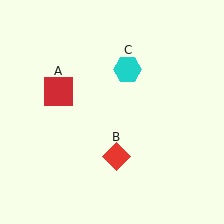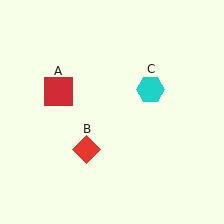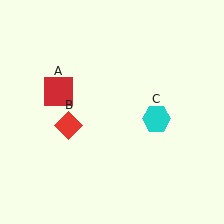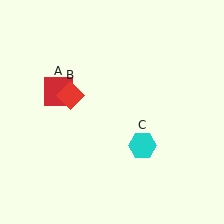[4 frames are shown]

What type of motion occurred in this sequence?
The red diamond (object B), cyan hexagon (object C) rotated clockwise around the center of the scene.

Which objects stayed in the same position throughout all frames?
Red square (object A) remained stationary.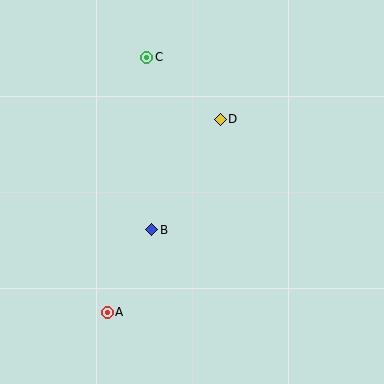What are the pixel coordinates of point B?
Point B is at (152, 230).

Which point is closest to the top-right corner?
Point D is closest to the top-right corner.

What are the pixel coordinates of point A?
Point A is at (107, 312).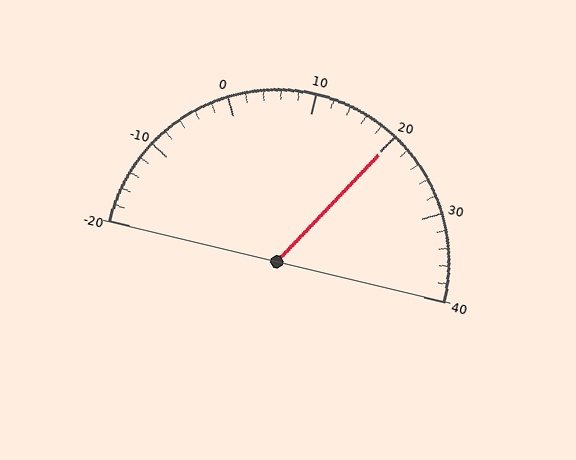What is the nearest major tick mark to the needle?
The nearest major tick mark is 20.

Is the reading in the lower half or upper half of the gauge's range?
The reading is in the upper half of the range (-20 to 40).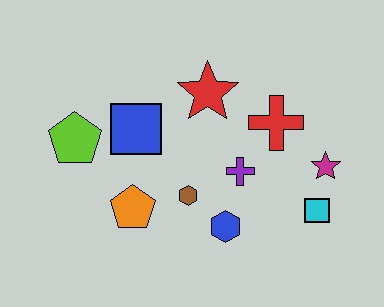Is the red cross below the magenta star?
No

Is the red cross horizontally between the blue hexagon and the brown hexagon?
No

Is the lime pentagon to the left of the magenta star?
Yes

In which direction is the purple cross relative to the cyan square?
The purple cross is to the left of the cyan square.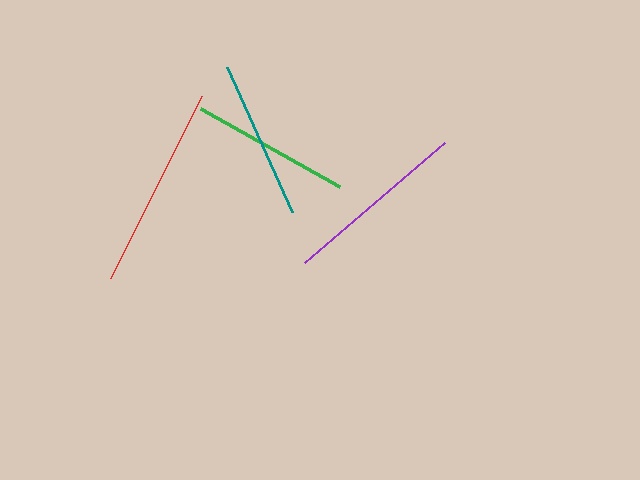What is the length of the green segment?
The green segment is approximately 160 pixels long.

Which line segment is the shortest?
The teal line is the shortest at approximately 159 pixels.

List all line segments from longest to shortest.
From longest to shortest: red, purple, green, teal.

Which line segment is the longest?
The red line is the longest at approximately 203 pixels.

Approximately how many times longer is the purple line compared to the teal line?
The purple line is approximately 1.2 times the length of the teal line.